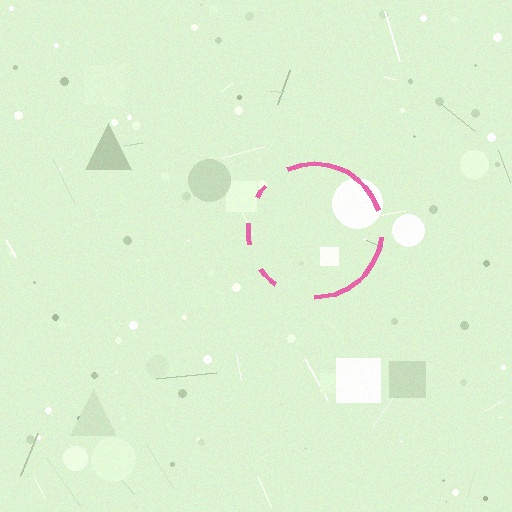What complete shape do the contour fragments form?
The contour fragments form a circle.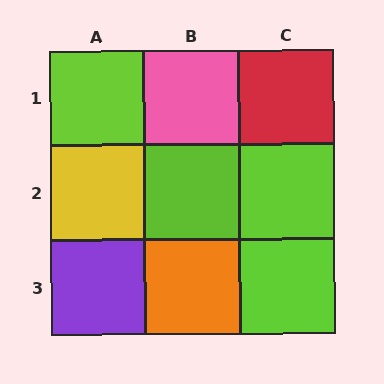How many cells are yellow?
1 cell is yellow.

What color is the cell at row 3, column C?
Lime.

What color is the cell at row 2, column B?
Lime.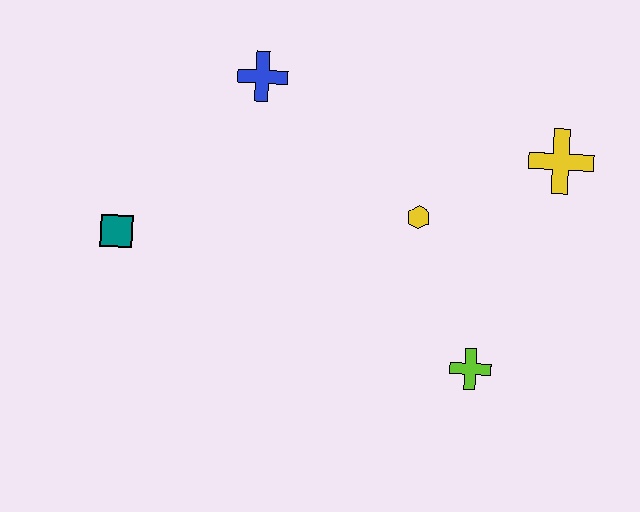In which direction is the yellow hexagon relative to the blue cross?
The yellow hexagon is to the right of the blue cross.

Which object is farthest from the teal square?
The yellow cross is farthest from the teal square.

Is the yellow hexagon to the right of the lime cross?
No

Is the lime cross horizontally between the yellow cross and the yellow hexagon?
Yes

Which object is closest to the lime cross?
The yellow hexagon is closest to the lime cross.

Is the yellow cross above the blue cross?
No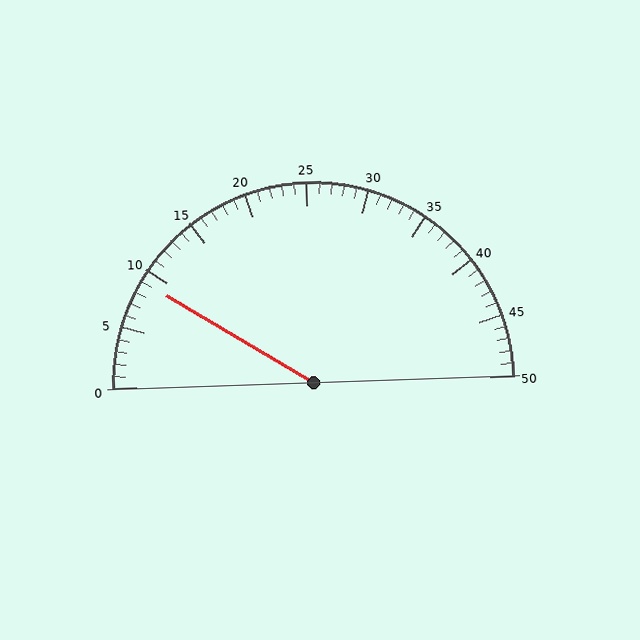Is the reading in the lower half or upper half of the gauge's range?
The reading is in the lower half of the range (0 to 50).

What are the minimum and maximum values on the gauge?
The gauge ranges from 0 to 50.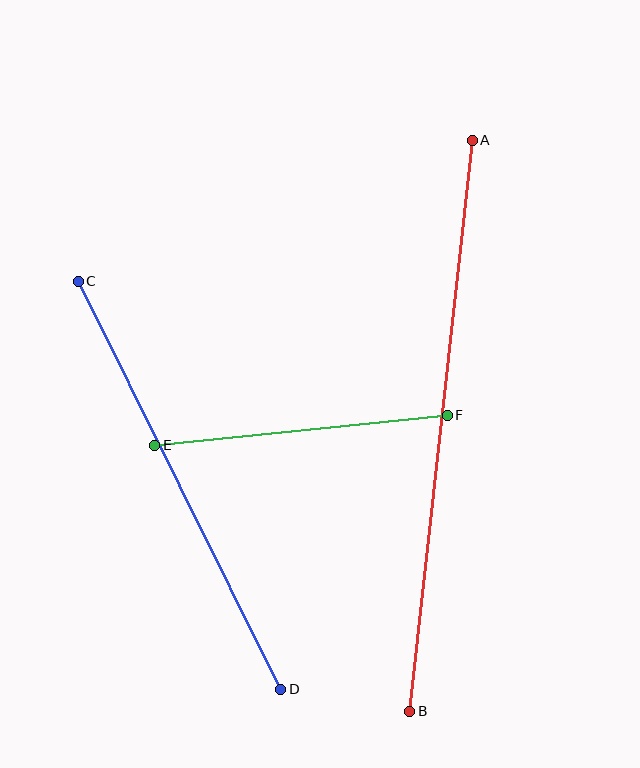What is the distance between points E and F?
The distance is approximately 294 pixels.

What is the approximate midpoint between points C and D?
The midpoint is at approximately (180, 485) pixels.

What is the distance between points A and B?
The distance is approximately 575 pixels.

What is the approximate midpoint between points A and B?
The midpoint is at approximately (441, 426) pixels.